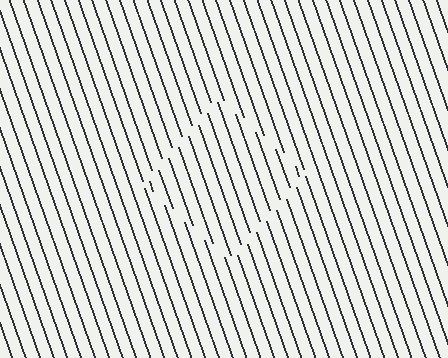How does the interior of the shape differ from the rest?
The interior of the shape contains the same grating, shifted by half a period — the contour is defined by the phase discontinuity where line-ends from the inner and outer gratings abut.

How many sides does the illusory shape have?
4 sides — the line-ends trace a square.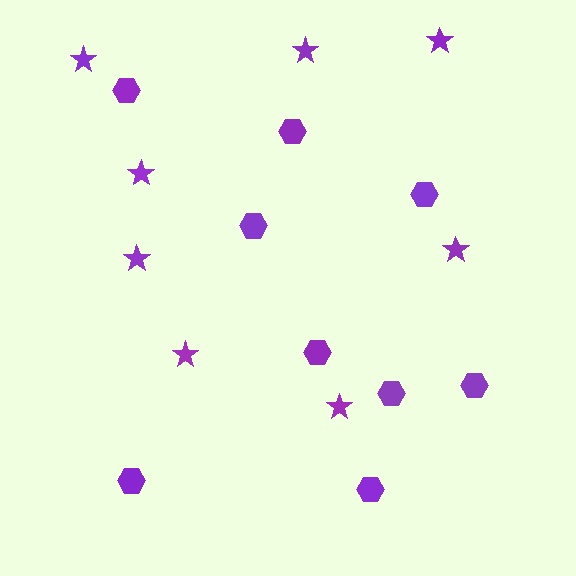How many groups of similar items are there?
There are 2 groups: one group of stars (8) and one group of hexagons (9).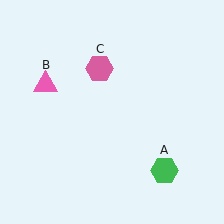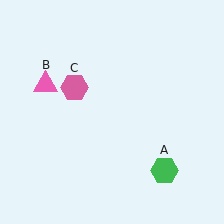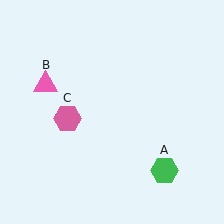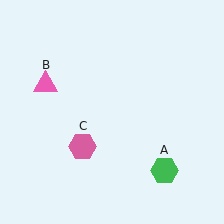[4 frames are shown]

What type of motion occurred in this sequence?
The pink hexagon (object C) rotated counterclockwise around the center of the scene.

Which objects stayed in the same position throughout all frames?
Green hexagon (object A) and pink triangle (object B) remained stationary.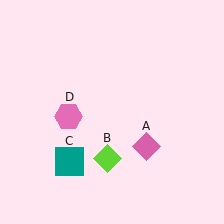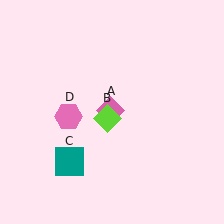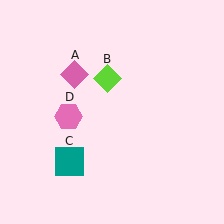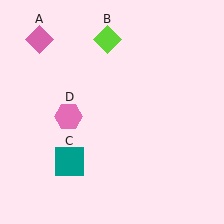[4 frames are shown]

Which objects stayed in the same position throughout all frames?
Teal square (object C) and pink hexagon (object D) remained stationary.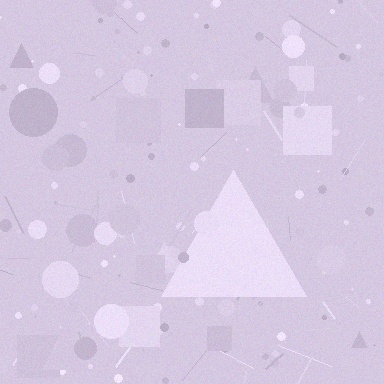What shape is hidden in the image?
A triangle is hidden in the image.